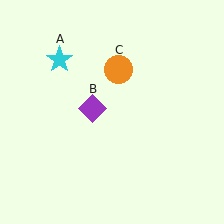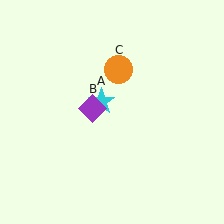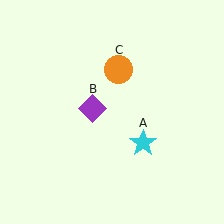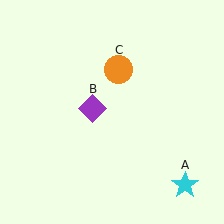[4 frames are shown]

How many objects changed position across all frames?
1 object changed position: cyan star (object A).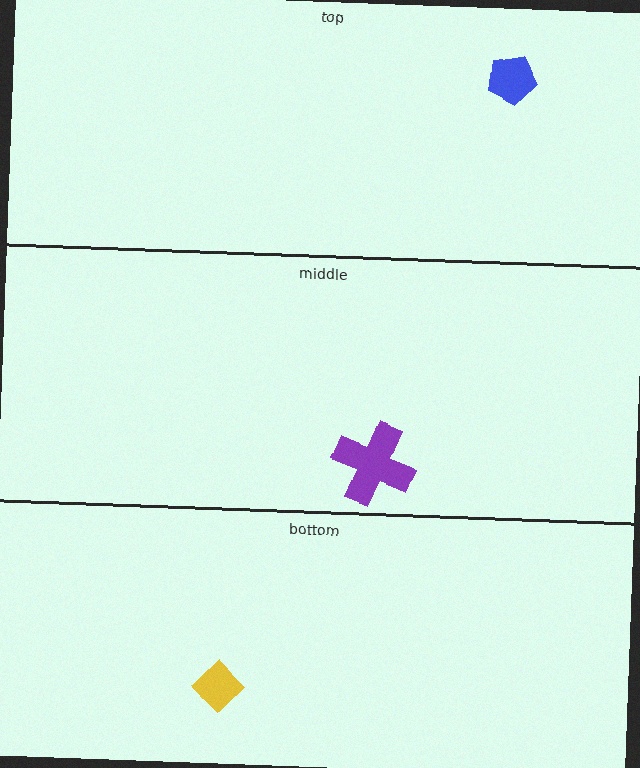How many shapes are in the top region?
1.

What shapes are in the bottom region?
The yellow diamond.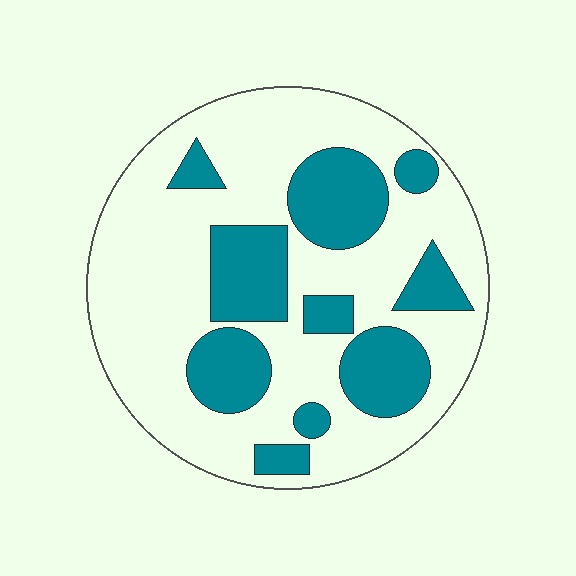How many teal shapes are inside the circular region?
10.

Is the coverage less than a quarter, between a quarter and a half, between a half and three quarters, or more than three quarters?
Between a quarter and a half.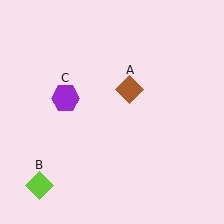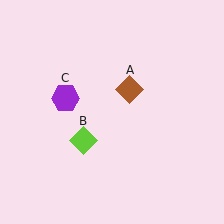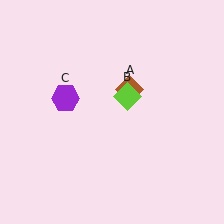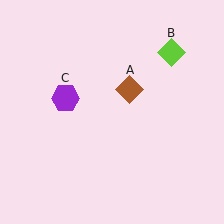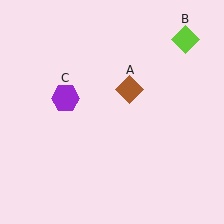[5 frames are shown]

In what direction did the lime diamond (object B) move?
The lime diamond (object B) moved up and to the right.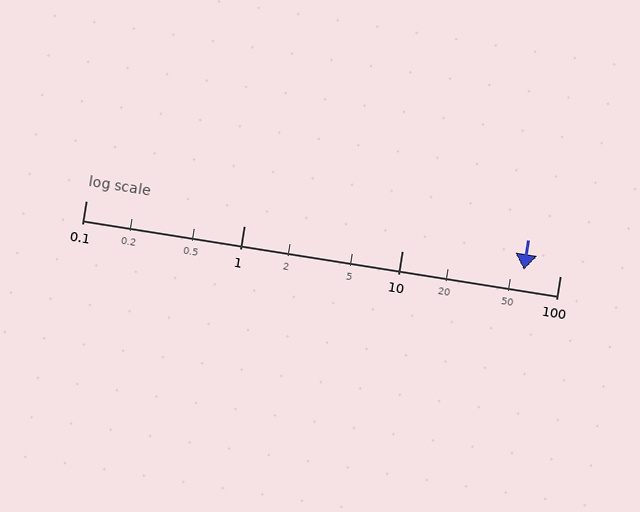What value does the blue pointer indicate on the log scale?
The pointer indicates approximately 59.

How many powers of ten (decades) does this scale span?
The scale spans 3 decades, from 0.1 to 100.